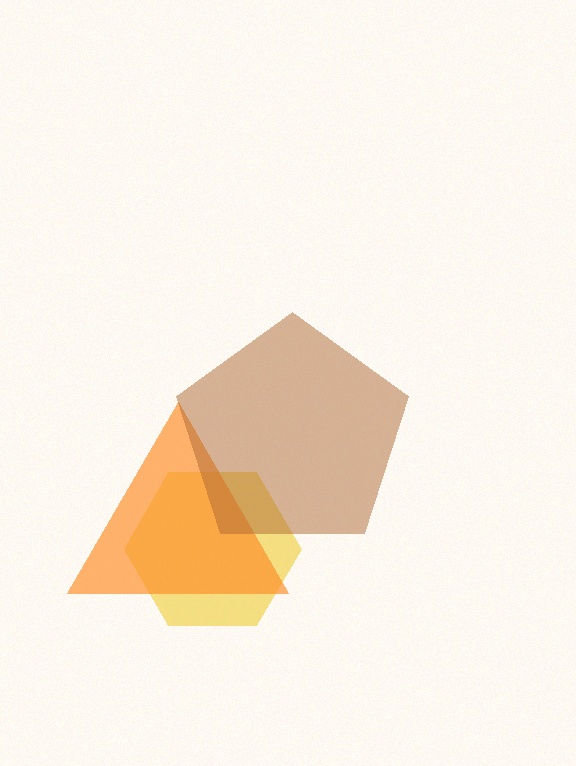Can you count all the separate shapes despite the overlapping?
Yes, there are 3 separate shapes.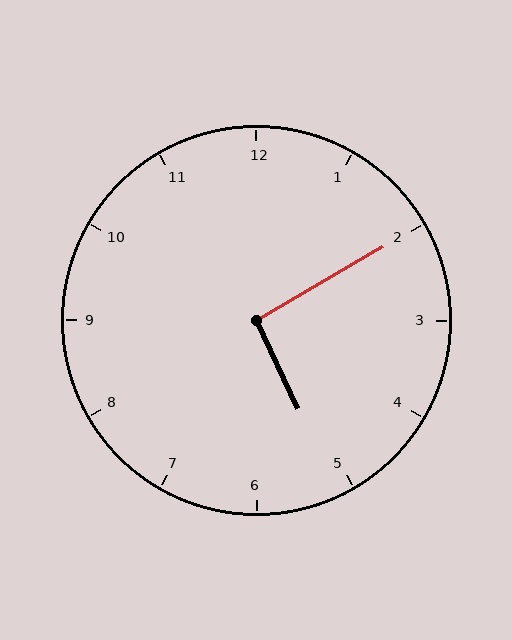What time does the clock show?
5:10.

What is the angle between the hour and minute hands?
Approximately 95 degrees.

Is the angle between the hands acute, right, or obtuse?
It is right.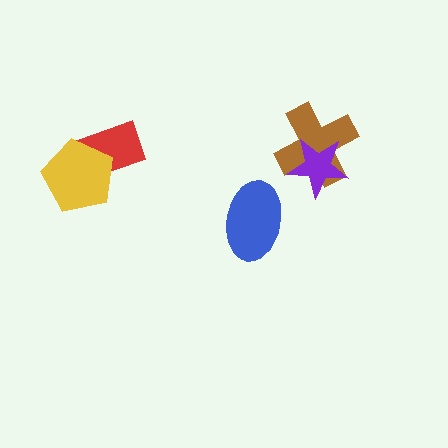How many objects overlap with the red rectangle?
1 object overlaps with the red rectangle.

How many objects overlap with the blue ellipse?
0 objects overlap with the blue ellipse.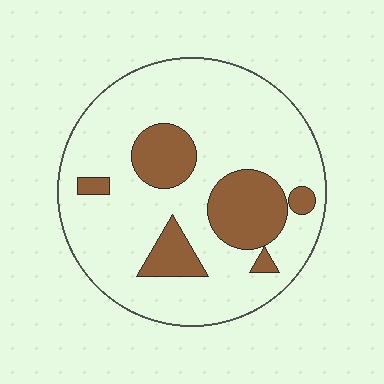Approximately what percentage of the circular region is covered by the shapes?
Approximately 20%.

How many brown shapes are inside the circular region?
6.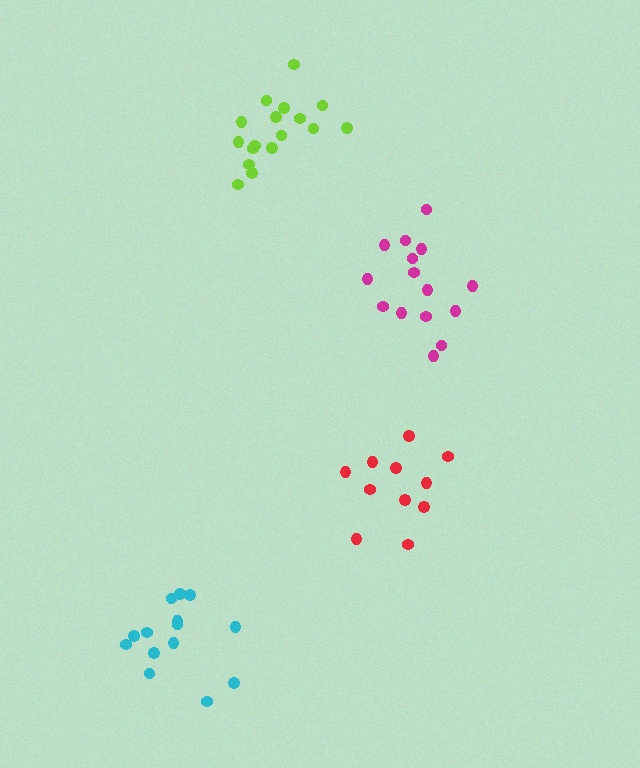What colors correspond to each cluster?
The clusters are colored: red, cyan, magenta, lime.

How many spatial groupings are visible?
There are 4 spatial groupings.